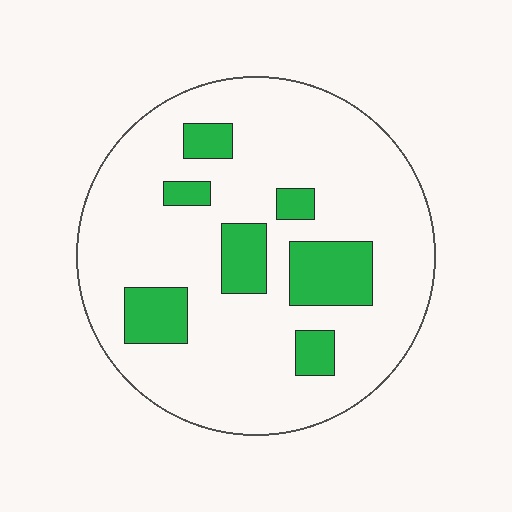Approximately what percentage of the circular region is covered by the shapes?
Approximately 20%.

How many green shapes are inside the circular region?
7.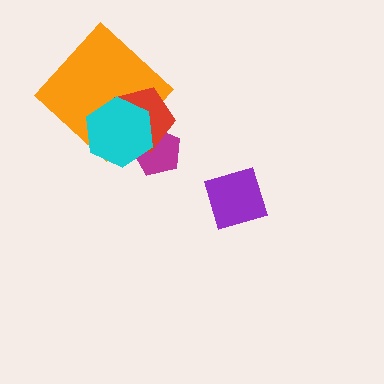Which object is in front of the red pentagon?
The cyan hexagon is in front of the red pentagon.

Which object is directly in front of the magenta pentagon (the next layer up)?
The red pentagon is directly in front of the magenta pentagon.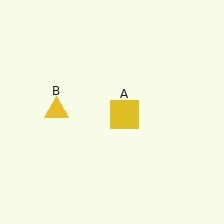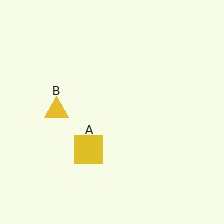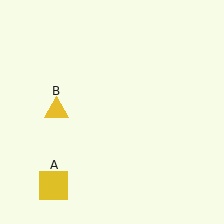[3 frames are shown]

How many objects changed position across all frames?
1 object changed position: yellow square (object A).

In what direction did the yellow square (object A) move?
The yellow square (object A) moved down and to the left.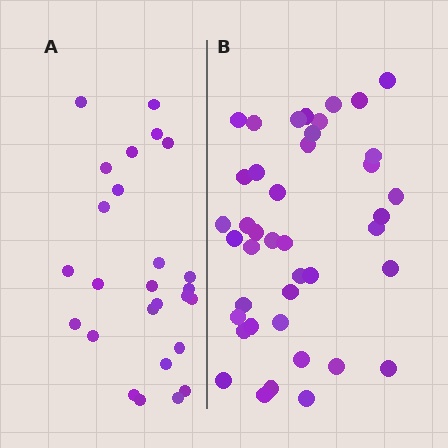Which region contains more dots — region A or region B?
Region B (the right region) has more dots.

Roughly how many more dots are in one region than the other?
Region B has approximately 15 more dots than region A.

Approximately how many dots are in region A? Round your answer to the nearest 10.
About 30 dots. (The exact count is 26, which rounds to 30.)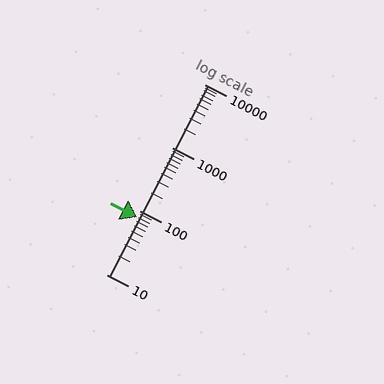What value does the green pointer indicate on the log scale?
The pointer indicates approximately 80.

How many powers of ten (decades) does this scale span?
The scale spans 3 decades, from 10 to 10000.